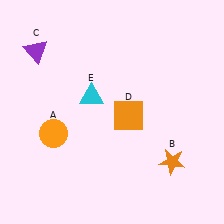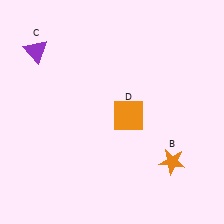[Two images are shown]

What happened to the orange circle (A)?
The orange circle (A) was removed in Image 2. It was in the bottom-left area of Image 1.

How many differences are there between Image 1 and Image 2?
There are 2 differences between the two images.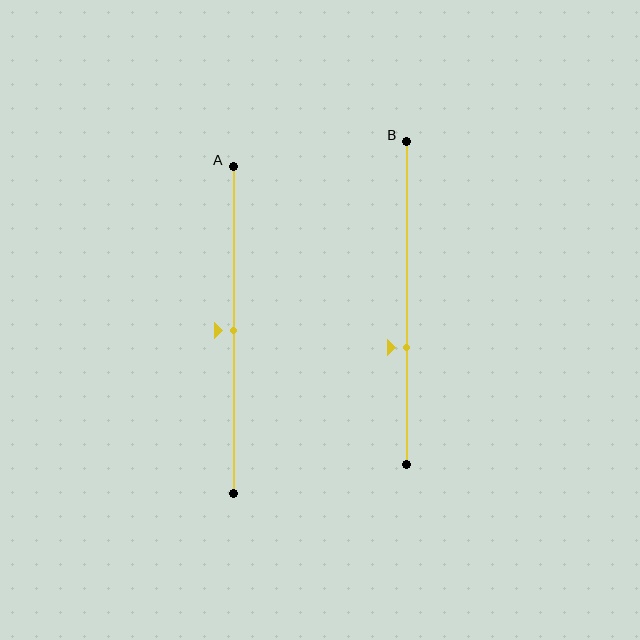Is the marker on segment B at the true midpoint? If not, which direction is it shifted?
No, the marker on segment B is shifted downward by about 14% of the segment length.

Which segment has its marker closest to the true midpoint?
Segment A has its marker closest to the true midpoint.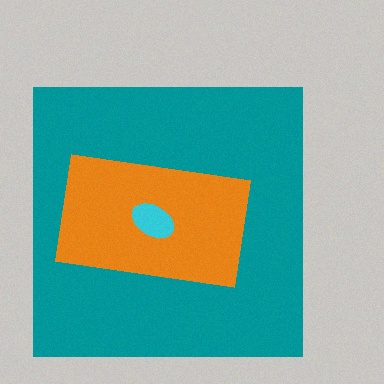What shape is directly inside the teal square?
The orange rectangle.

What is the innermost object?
The cyan ellipse.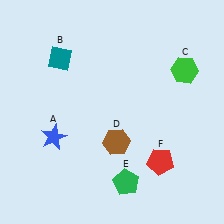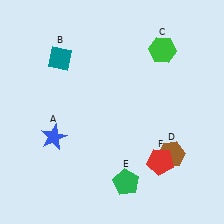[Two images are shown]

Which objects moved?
The objects that moved are: the green hexagon (C), the brown hexagon (D).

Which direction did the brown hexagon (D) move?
The brown hexagon (D) moved right.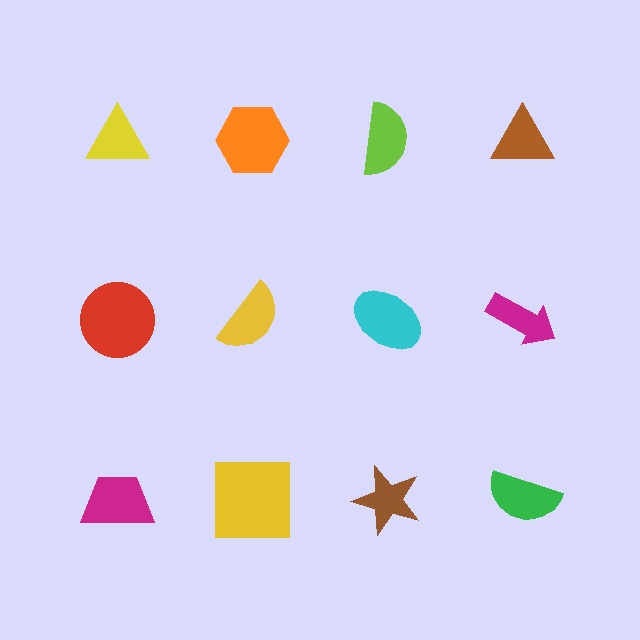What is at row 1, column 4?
A brown triangle.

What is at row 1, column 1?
A yellow triangle.